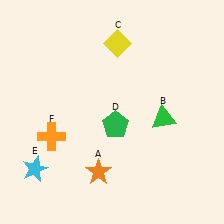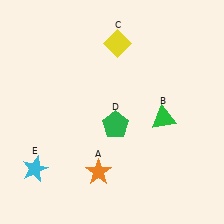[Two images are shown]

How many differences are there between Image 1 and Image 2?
There is 1 difference between the two images.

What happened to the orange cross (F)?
The orange cross (F) was removed in Image 2. It was in the bottom-left area of Image 1.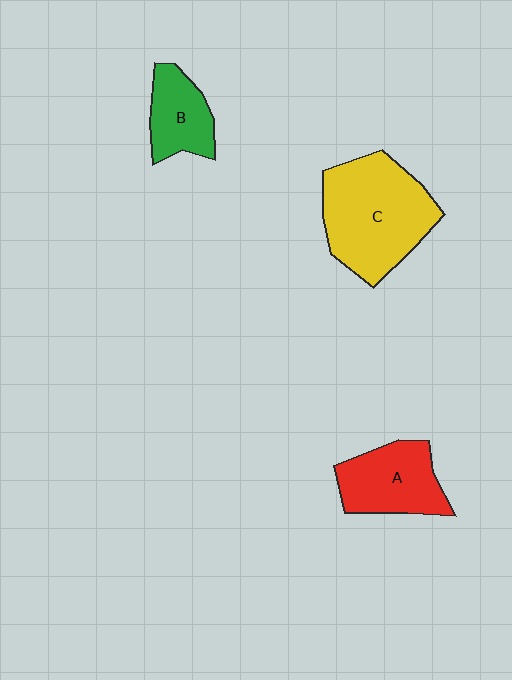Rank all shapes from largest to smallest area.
From largest to smallest: C (yellow), A (red), B (green).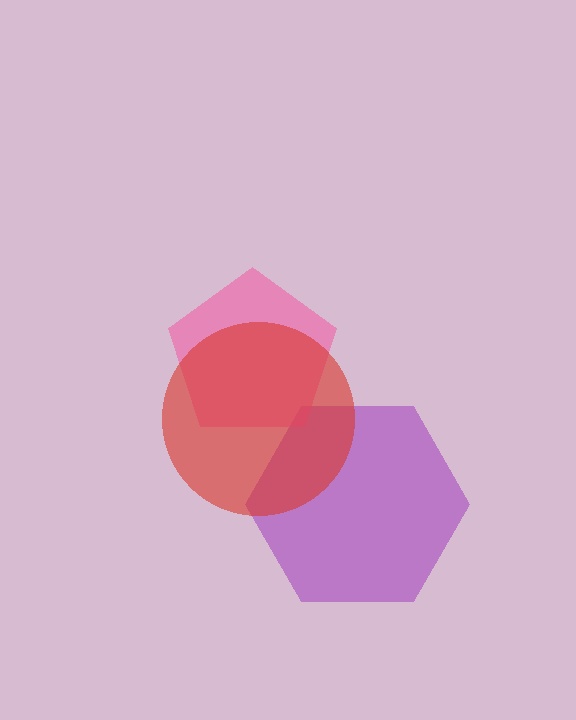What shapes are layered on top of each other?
The layered shapes are: a purple hexagon, a pink pentagon, a red circle.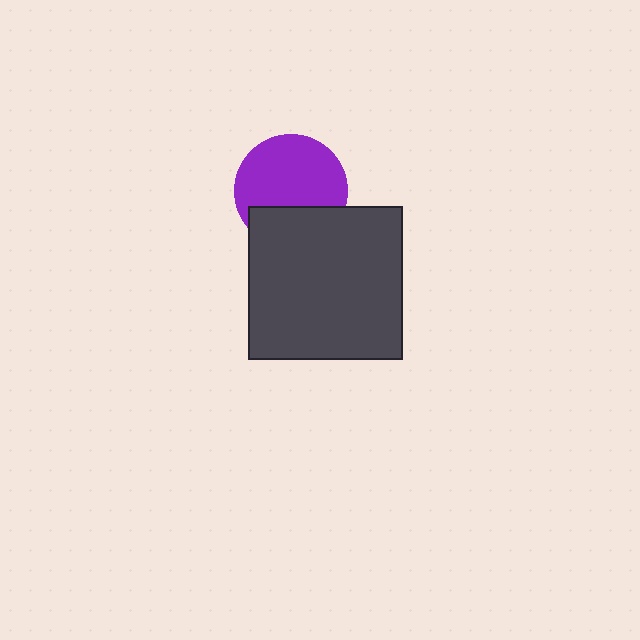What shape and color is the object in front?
The object in front is a dark gray square.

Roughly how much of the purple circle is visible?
Most of it is visible (roughly 68%).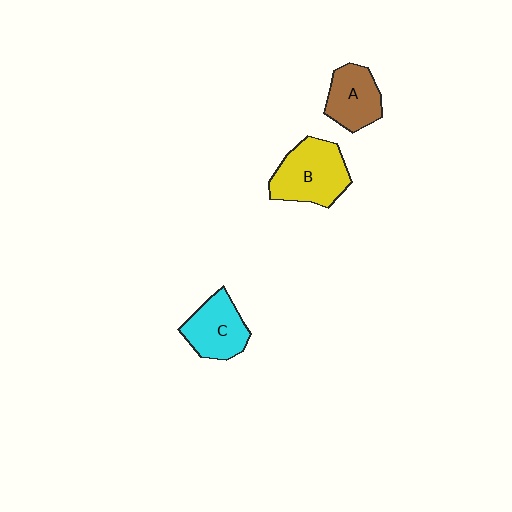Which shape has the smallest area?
Shape A (brown).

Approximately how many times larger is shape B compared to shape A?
Approximately 1.4 times.